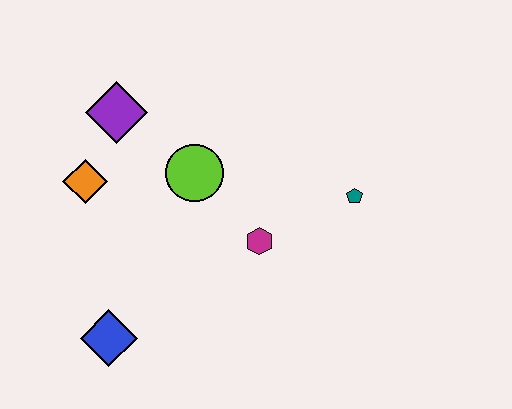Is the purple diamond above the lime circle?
Yes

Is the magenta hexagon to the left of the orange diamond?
No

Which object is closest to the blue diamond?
The orange diamond is closest to the blue diamond.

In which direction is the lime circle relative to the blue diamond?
The lime circle is above the blue diamond.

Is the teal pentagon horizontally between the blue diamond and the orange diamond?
No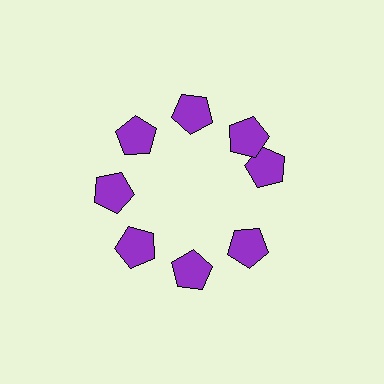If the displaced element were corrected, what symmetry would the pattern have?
It would have 8-fold rotational symmetry — the pattern would map onto itself every 45 degrees.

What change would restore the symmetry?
The symmetry would be restored by rotating it back into even spacing with its neighbors so that all 8 pentagons sit at equal angles and equal distance from the center.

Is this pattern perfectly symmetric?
No. The 8 purple pentagons are arranged in a ring, but one element near the 3 o'clock position is rotated out of alignment along the ring, breaking the 8-fold rotational symmetry.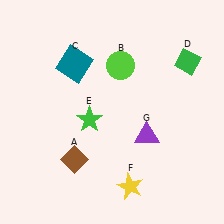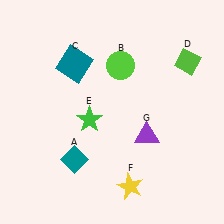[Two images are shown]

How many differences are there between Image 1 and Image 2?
There are 2 differences between the two images.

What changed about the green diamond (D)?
In Image 1, D is green. In Image 2, it changed to lime.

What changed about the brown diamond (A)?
In Image 1, A is brown. In Image 2, it changed to teal.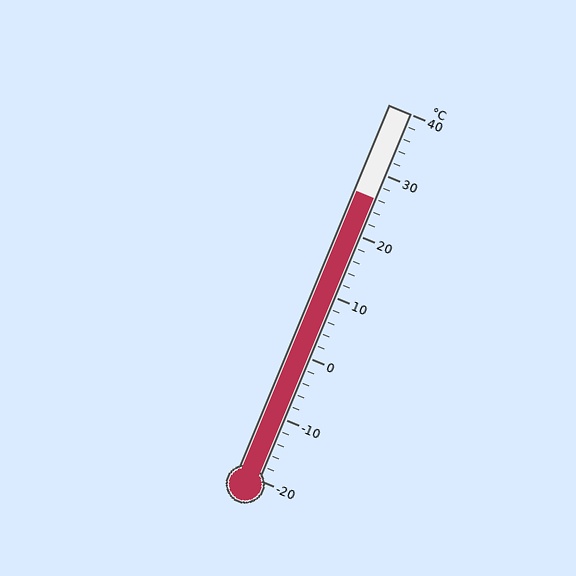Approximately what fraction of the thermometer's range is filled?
The thermometer is filled to approximately 75% of its range.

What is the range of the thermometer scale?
The thermometer scale ranges from -20°C to 40°C.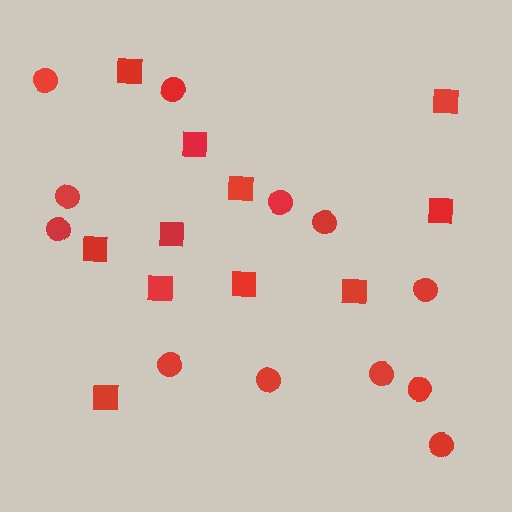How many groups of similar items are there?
There are 2 groups: one group of circles (12) and one group of squares (11).